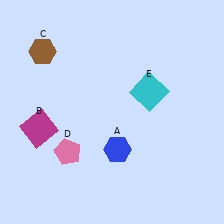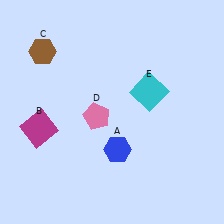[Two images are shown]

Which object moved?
The pink pentagon (D) moved up.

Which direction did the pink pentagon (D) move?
The pink pentagon (D) moved up.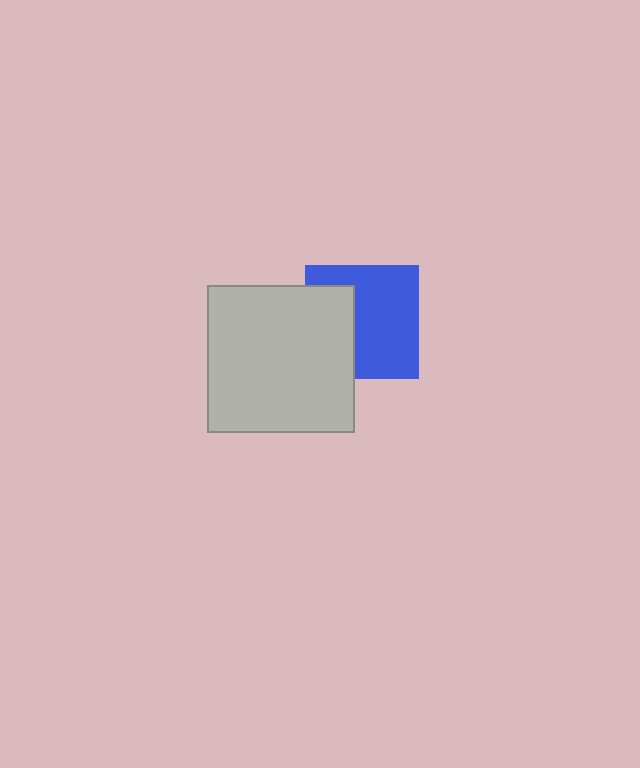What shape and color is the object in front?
The object in front is a light gray square.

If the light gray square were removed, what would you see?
You would see the complete blue square.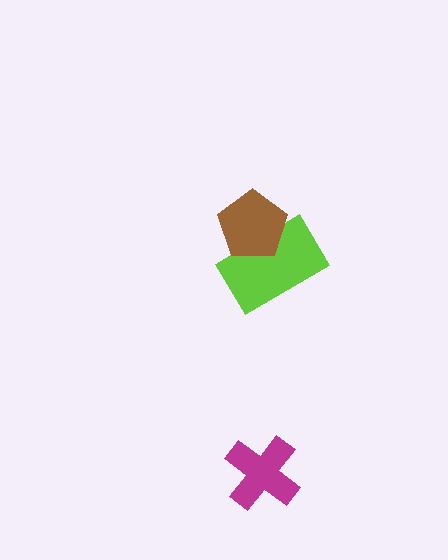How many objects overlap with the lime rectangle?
1 object overlaps with the lime rectangle.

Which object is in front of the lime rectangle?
The brown pentagon is in front of the lime rectangle.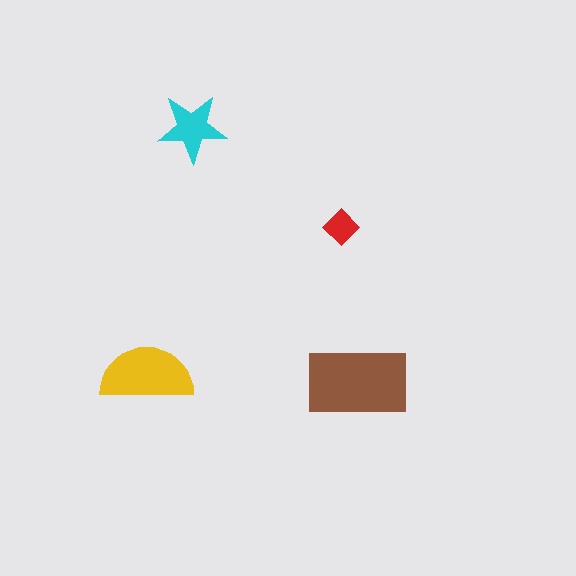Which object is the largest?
The brown rectangle.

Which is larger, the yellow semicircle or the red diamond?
The yellow semicircle.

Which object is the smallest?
The red diamond.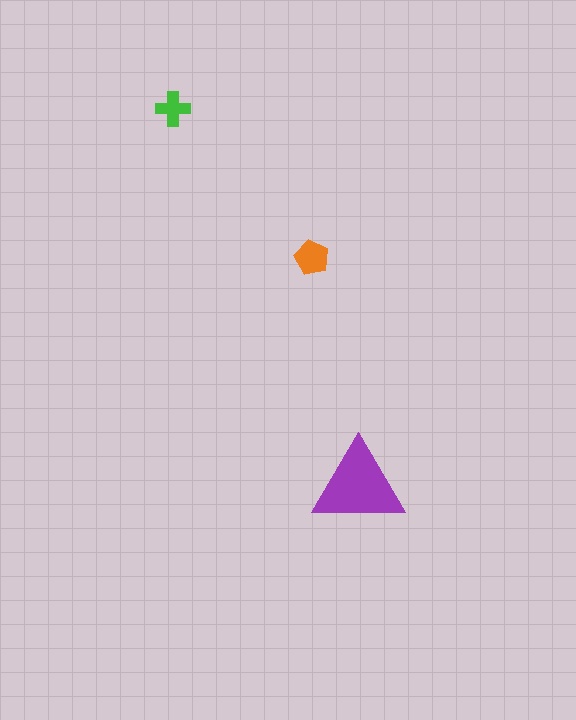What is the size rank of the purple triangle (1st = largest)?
1st.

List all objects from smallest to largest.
The green cross, the orange pentagon, the purple triangle.